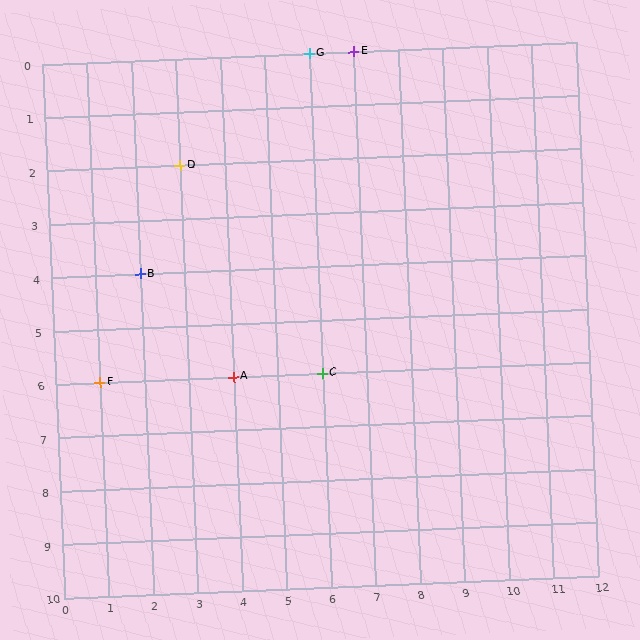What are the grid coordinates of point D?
Point D is at grid coordinates (3, 2).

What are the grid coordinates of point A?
Point A is at grid coordinates (4, 6).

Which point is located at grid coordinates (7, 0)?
Point E is at (7, 0).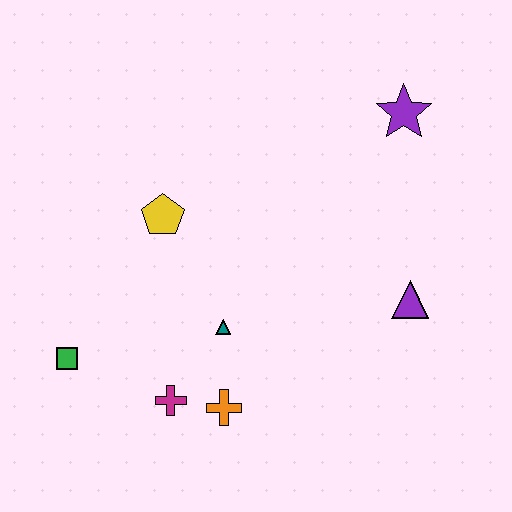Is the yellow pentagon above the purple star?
No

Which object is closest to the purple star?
The purple triangle is closest to the purple star.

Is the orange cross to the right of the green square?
Yes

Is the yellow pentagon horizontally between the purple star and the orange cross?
No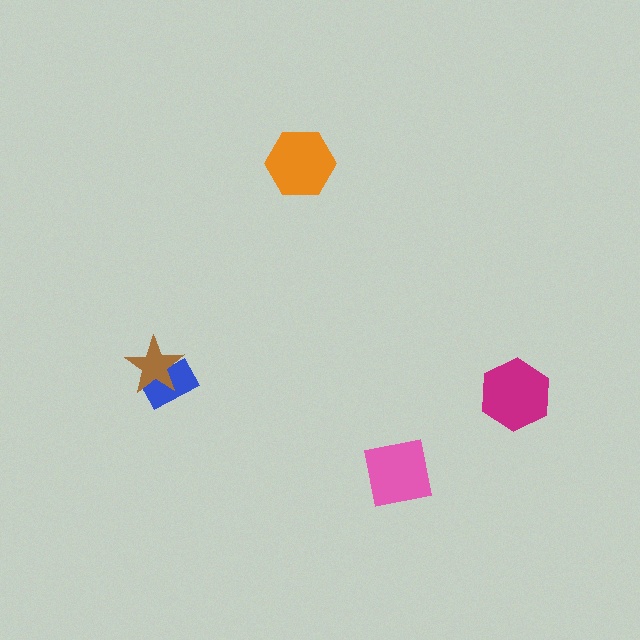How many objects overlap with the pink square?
0 objects overlap with the pink square.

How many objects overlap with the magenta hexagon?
0 objects overlap with the magenta hexagon.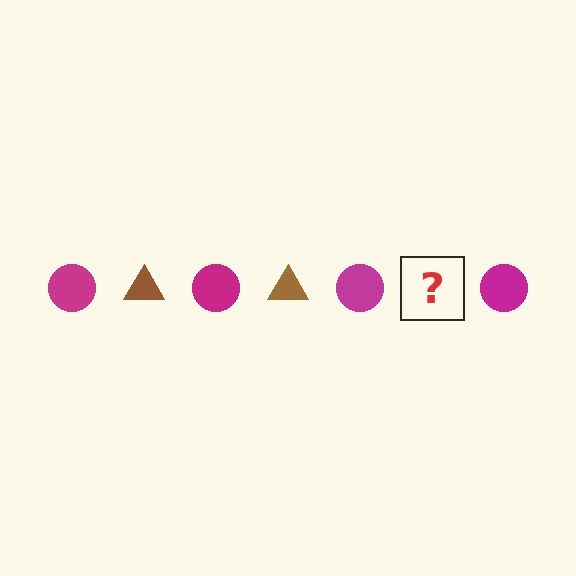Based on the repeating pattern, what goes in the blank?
The blank should be a brown triangle.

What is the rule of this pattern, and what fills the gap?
The rule is that the pattern alternates between magenta circle and brown triangle. The gap should be filled with a brown triangle.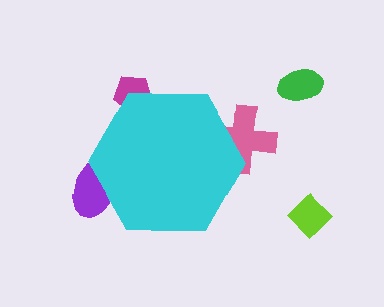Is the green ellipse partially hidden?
No, the green ellipse is fully visible.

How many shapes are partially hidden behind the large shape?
3 shapes are partially hidden.